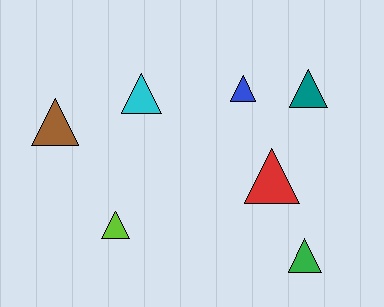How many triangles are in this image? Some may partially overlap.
There are 7 triangles.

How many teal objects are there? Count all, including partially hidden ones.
There is 1 teal object.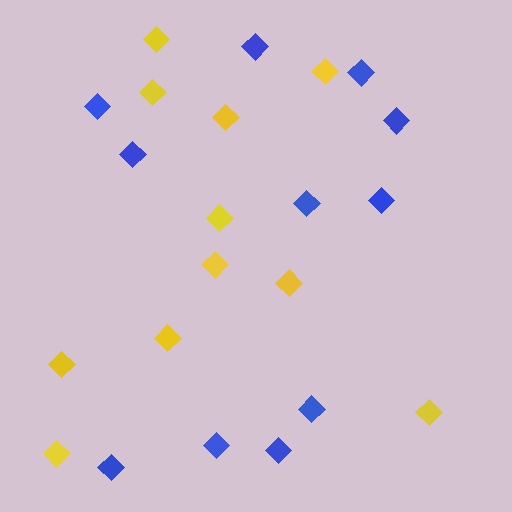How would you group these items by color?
There are 2 groups: one group of blue diamonds (11) and one group of yellow diamonds (11).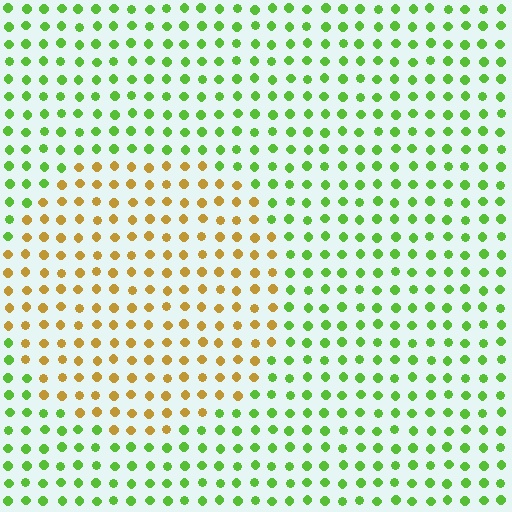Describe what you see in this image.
The image is filled with small lime elements in a uniform arrangement. A circle-shaped region is visible where the elements are tinted to a slightly different hue, forming a subtle color boundary.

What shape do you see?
I see a circle.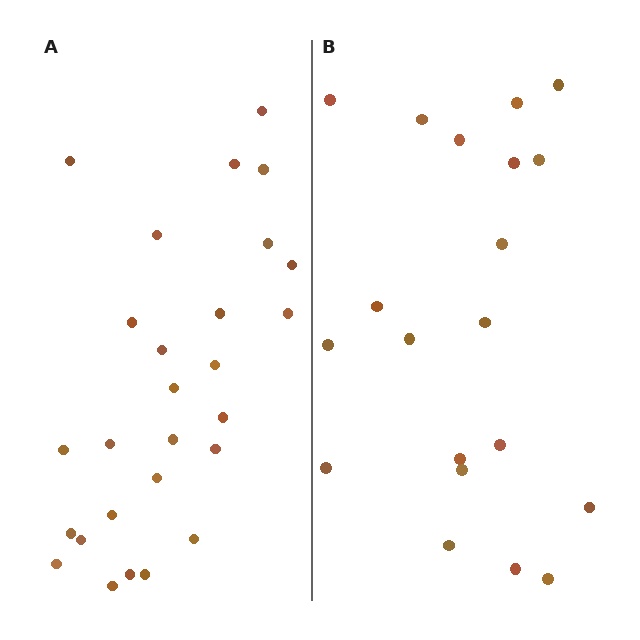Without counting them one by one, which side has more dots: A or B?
Region A (the left region) has more dots.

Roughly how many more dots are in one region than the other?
Region A has roughly 8 or so more dots than region B.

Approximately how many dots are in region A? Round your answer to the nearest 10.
About 30 dots. (The exact count is 27, which rounds to 30.)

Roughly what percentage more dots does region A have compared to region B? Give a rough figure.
About 35% more.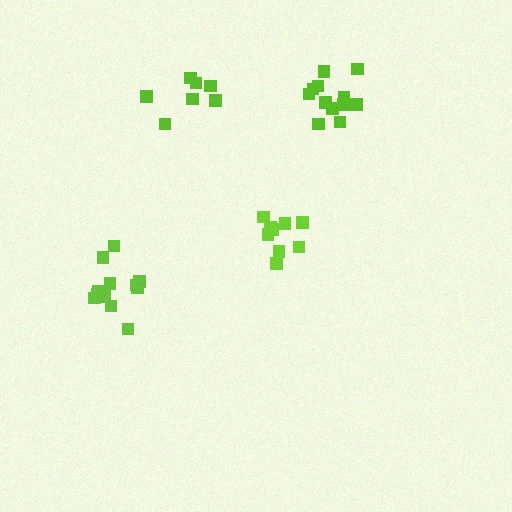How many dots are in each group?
Group 1: 9 dots, Group 2: 7 dots, Group 3: 12 dots, Group 4: 12 dots (40 total).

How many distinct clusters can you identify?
There are 4 distinct clusters.